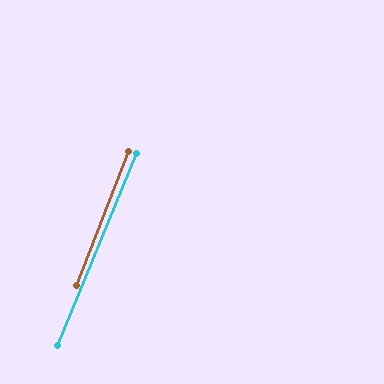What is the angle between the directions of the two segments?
Approximately 1 degree.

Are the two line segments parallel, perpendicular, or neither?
Parallel — their directions differ by only 0.7°.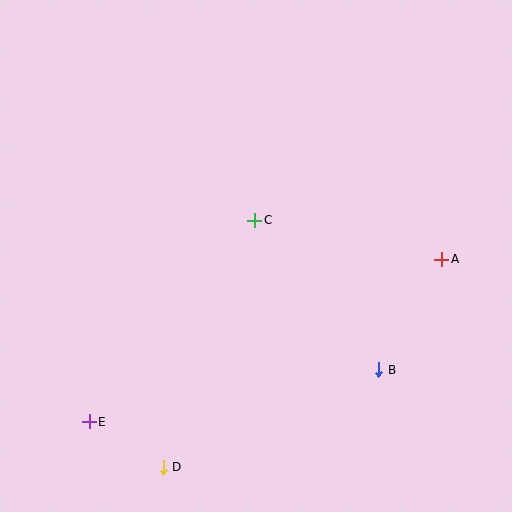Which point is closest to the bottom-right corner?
Point B is closest to the bottom-right corner.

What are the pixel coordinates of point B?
Point B is at (379, 370).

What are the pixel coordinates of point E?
Point E is at (89, 422).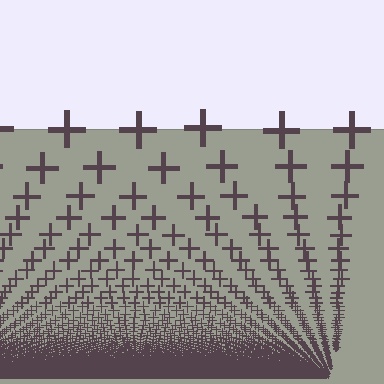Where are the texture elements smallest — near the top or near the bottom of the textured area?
Near the bottom.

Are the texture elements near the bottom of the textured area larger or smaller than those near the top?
Smaller. The gradient is inverted — elements near the bottom are smaller and denser.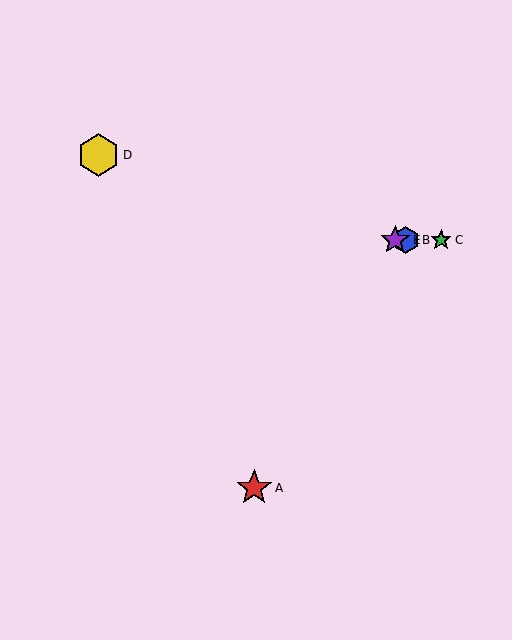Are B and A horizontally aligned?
No, B is at y≈240 and A is at y≈488.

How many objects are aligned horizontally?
3 objects (B, C, E) are aligned horizontally.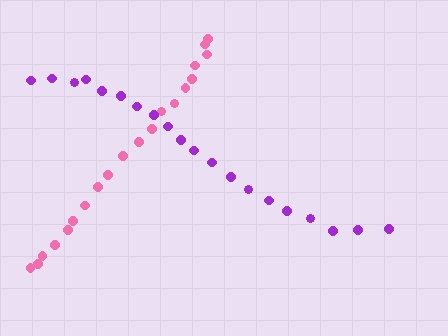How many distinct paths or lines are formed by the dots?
There are 2 distinct paths.